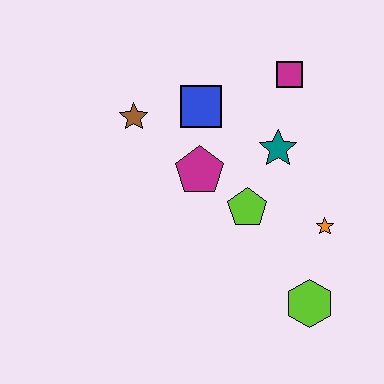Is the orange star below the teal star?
Yes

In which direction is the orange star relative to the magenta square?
The orange star is below the magenta square.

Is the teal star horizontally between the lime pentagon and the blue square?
No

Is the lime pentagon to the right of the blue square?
Yes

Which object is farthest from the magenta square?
The lime hexagon is farthest from the magenta square.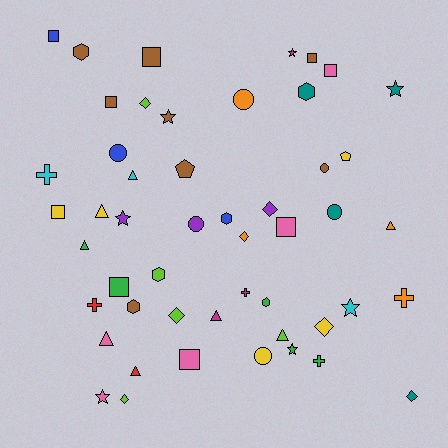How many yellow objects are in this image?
There are 5 yellow objects.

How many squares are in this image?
There are 9 squares.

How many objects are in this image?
There are 50 objects.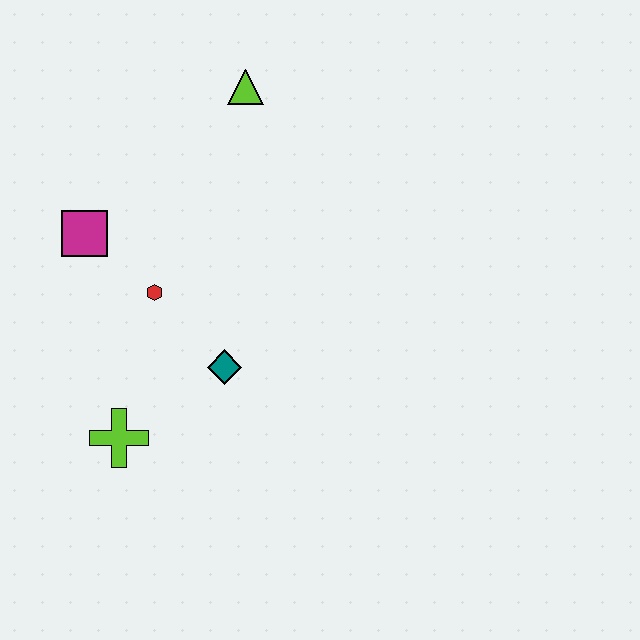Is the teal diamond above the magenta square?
No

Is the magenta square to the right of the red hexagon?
No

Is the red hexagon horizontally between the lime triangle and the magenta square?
Yes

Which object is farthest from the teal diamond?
The lime triangle is farthest from the teal diamond.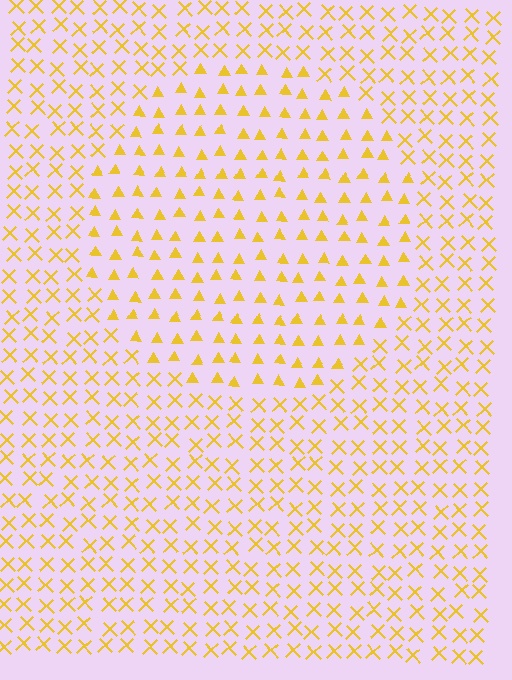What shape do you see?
I see a circle.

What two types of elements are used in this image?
The image uses triangles inside the circle region and X marks outside it.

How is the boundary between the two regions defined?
The boundary is defined by a change in element shape: triangles inside vs. X marks outside. All elements share the same color and spacing.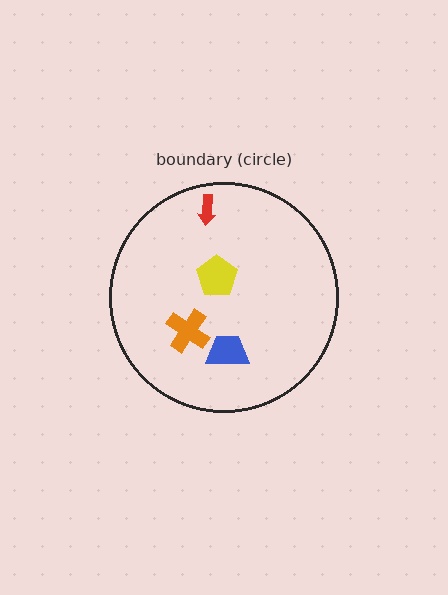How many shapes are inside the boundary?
4 inside, 0 outside.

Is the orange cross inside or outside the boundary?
Inside.